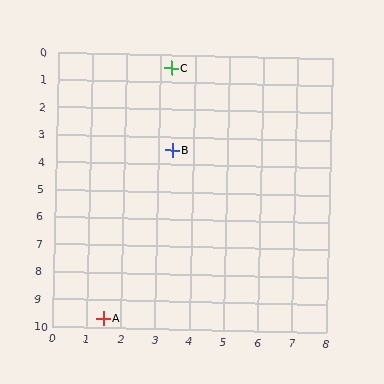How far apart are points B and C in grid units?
Points B and C are about 3.0 grid units apart.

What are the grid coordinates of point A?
Point A is at approximately (1.5, 9.7).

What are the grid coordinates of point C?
Point C is at approximately (3.3, 0.5).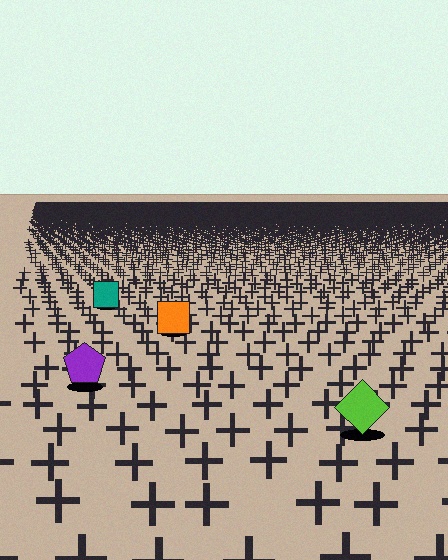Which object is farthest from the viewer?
The teal square is farthest from the viewer. It appears smaller and the ground texture around it is denser.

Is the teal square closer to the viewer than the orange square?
No. The orange square is closer — you can tell from the texture gradient: the ground texture is coarser near it.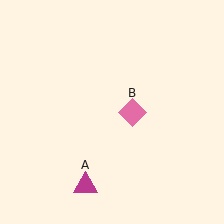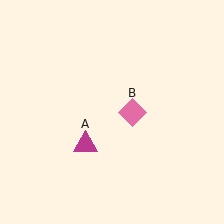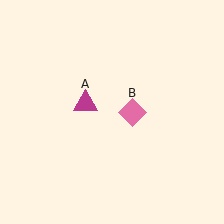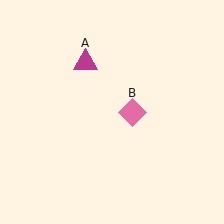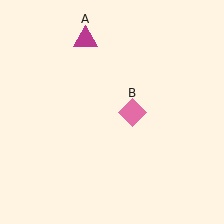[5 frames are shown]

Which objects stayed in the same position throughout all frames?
Pink diamond (object B) remained stationary.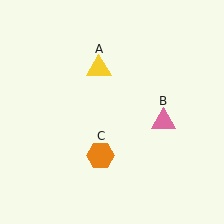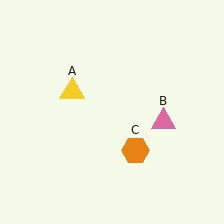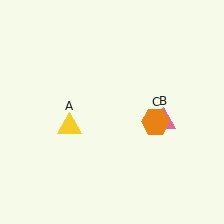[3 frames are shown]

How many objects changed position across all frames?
2 objects changed position: yellow triangle (object A), orange hexagon (object C).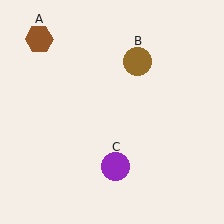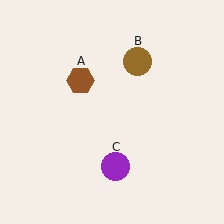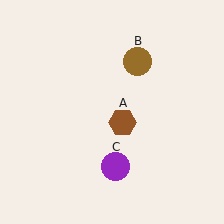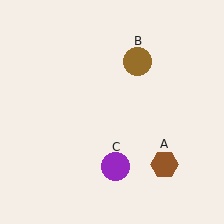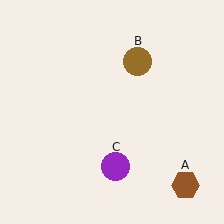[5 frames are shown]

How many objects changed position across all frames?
1 object changed position: brown hexagon (object A).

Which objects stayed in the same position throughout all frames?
Brown circle (object B) and purple circle (object C) remained stationary.